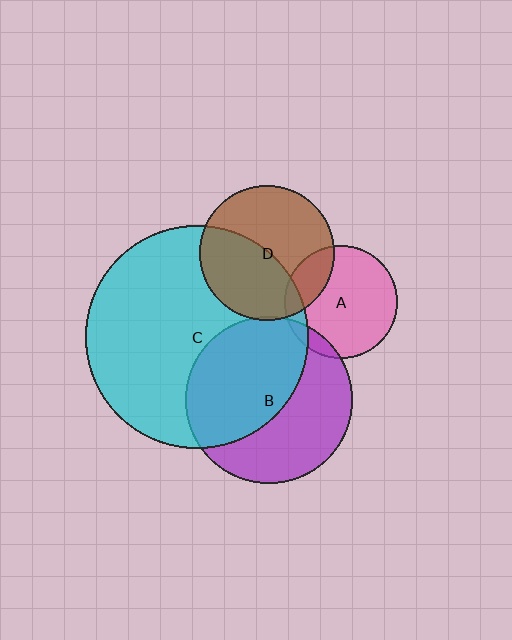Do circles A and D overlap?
Yes.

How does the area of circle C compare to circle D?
Approximately 2.7 times.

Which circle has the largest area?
Circle C (cyan).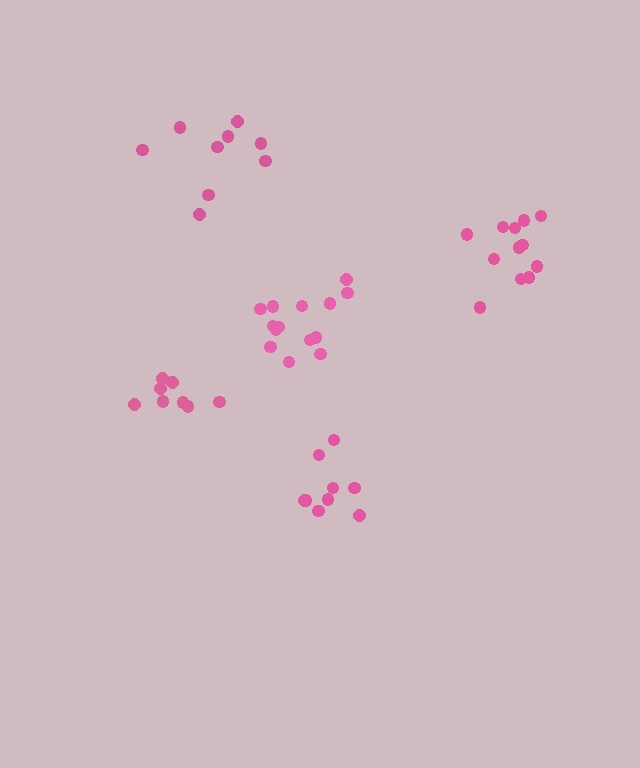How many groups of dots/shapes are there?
There are 5 groups.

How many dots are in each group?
Group 1: 9 dots, Group 2: 12 dots, Group 3: 9 dots, Group 4: 14 dots, Group 5: 8 dots (52 total).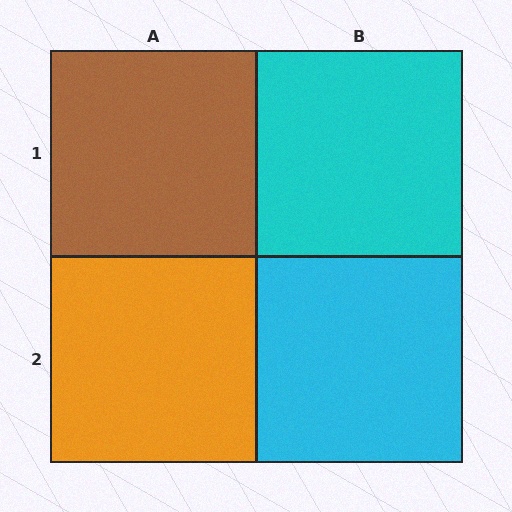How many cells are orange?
1 cell is orange.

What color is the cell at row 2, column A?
Orange.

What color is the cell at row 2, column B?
Cyan.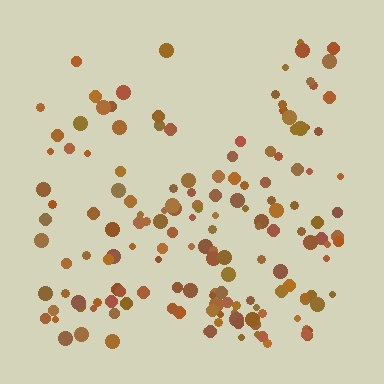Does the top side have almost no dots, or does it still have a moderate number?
Still a moderate number, just noticeably fewer than the bottom.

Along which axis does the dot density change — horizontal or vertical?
Vertical.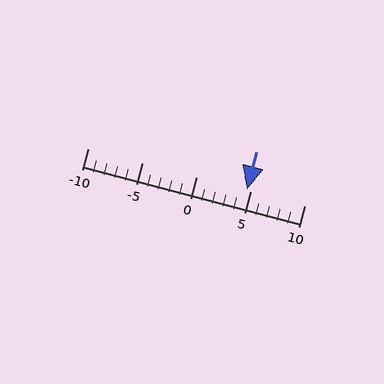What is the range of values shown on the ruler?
The ruler shows values from -10 to 10.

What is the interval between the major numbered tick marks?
The major tick marks are spaced 5 units apart.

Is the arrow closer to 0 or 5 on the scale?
The arrow is closer to 5.